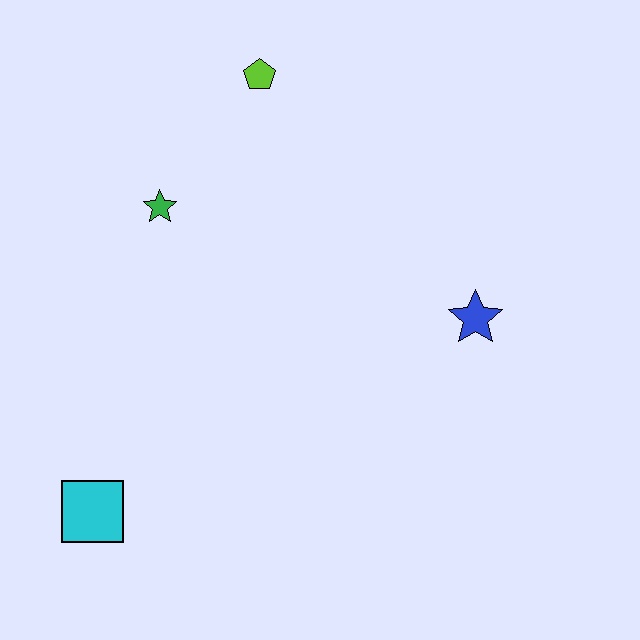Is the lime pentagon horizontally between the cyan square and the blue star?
Yes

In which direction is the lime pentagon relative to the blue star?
The lime pentagon is above the blue star.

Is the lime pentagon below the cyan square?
No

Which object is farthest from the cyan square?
The lime pentagon is farthest from the cyan square.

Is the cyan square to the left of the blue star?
Yes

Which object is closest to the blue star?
The lime pentagon is closest to the blue star.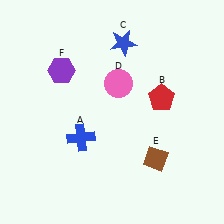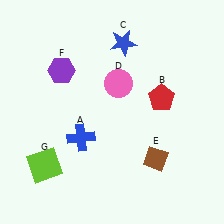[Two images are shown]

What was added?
A lime square (G) was added in Image 2.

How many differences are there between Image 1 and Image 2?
There is 1 difference between the two images.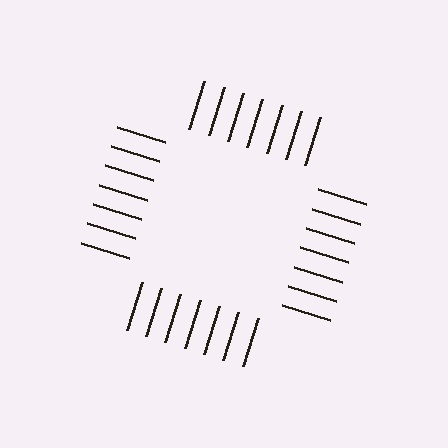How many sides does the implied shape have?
4 sides — the line-ends trace a square.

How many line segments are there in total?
28 — 7 along each of the 4 edges.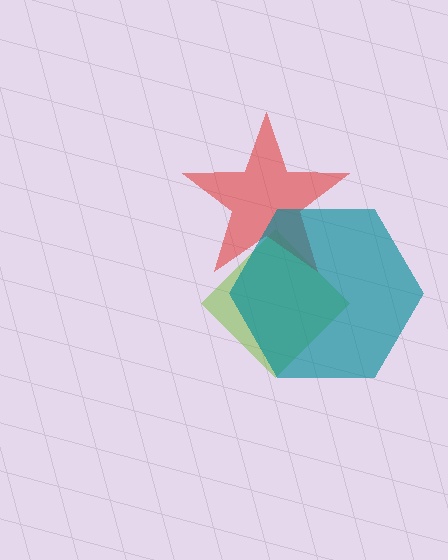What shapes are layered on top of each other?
The layered shapes are: a lime diamond, a red star, a teal hexagon.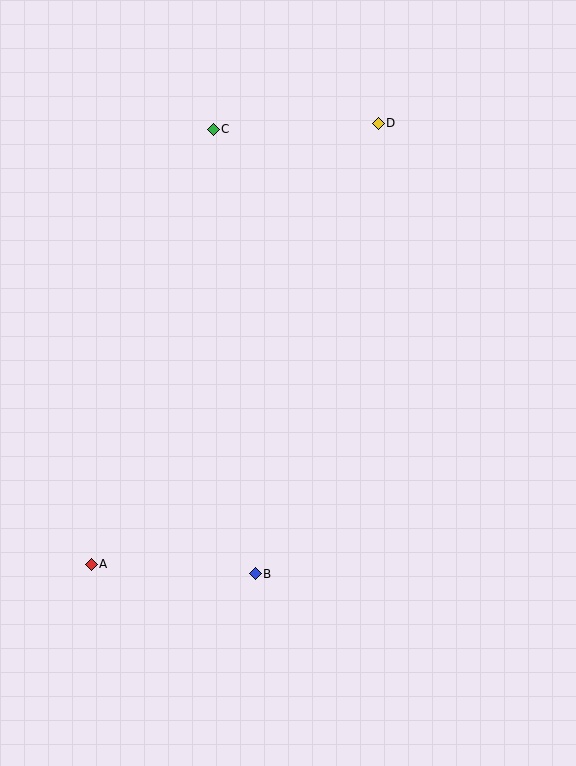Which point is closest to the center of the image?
Point B at (255, 574) is closest to the center.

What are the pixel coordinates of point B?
Point B is at (255, 574).